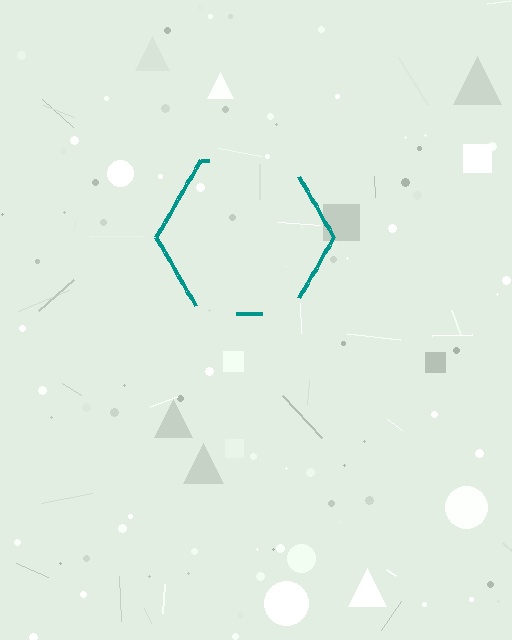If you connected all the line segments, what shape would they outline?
They would outline a hexagon.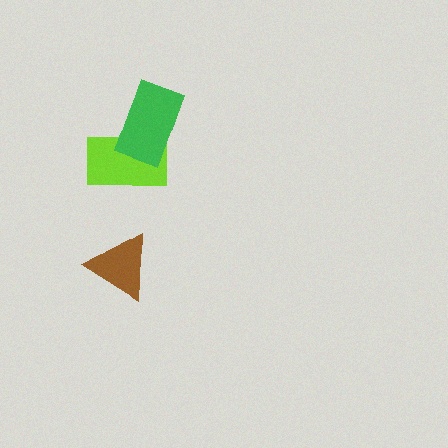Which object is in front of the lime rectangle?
The green rectangle is in front of the lime rectangle.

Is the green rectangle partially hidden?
No, no other shape covers it.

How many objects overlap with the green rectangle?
1 object overlaps with the green rectangle.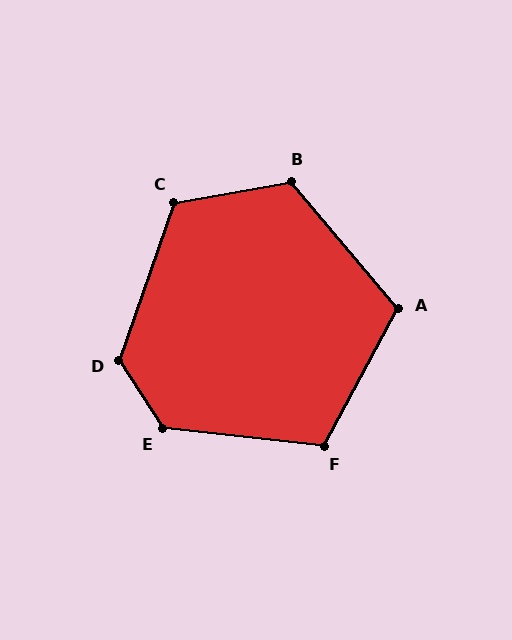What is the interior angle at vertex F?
Approximately 112 degrees (obtuse).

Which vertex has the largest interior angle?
E, at approximately 129 degrees.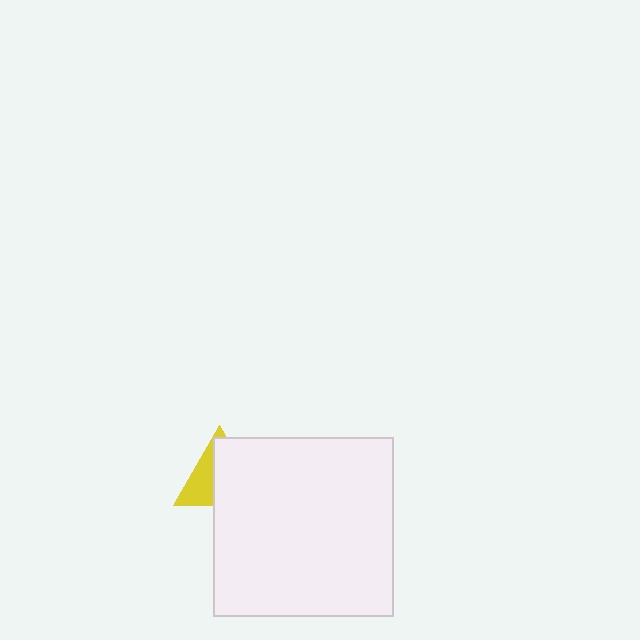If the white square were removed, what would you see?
You would see the complete yellow triangle.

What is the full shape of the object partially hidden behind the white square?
The partially hidden object is a yellow triangle.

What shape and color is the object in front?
The object in front is a white square.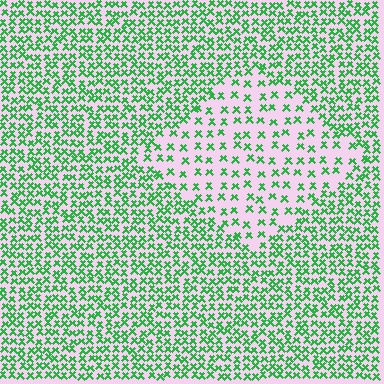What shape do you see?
I see a diamond.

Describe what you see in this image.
The image contains small green elements arranged at two different densities. A diamond-shaped region is visible where the elements are less densely packed than the surrounding area.